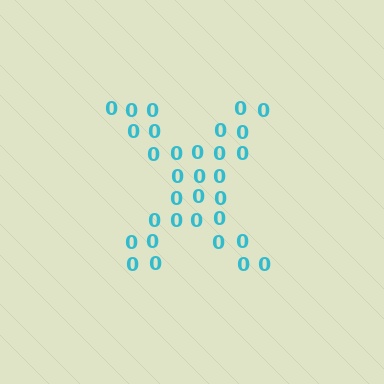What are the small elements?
The small elements are digit 0's.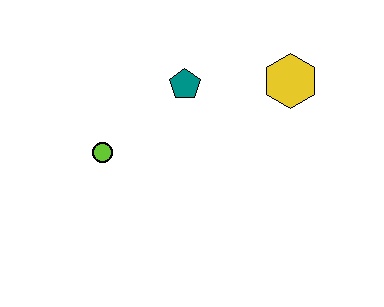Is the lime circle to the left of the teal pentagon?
Yes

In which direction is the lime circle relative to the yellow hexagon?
The lime circle is to the left of the yellow hexagon.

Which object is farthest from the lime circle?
The yellow hexagon is farthest from the lime circle.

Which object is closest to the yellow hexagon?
The teal pentagon is closest to the yellow hexagon.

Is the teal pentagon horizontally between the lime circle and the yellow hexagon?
Yes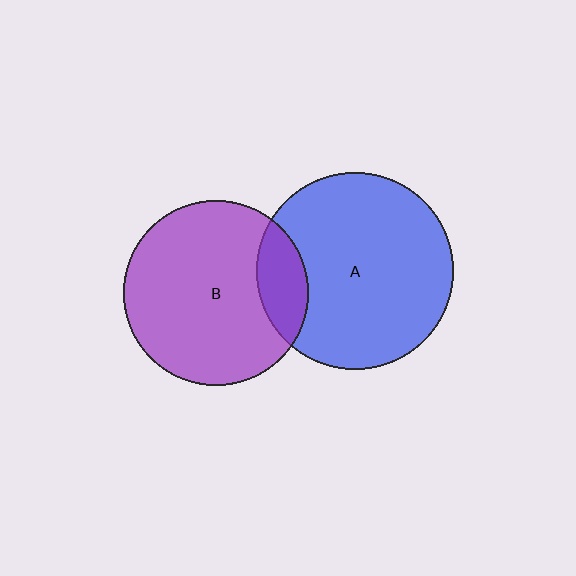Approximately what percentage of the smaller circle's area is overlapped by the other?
Approximately 15%.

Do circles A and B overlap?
Yes.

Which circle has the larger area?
Circle A (blue).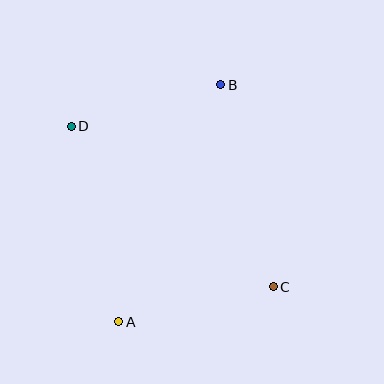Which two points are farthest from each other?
Points A and B are farthest from each other.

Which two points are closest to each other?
Points B and D are closest to each other.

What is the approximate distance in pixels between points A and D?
The distance between A and D is approximately 201 pixels.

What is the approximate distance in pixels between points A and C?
The distance between A and C is approximately 158 pixels.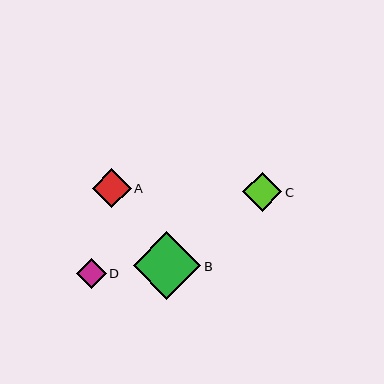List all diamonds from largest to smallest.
From largest to smallest: B, C, A, D.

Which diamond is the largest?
Diamond B is the largest with a size of approximately 68 pixels.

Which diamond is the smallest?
Diamond D is the smallest with a size of approximately 30 pixels.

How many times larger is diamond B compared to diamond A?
Diamond B is approximately 1.7 times the size of diamond A.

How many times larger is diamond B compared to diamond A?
Diamond B is approximately 1.7 times the size of diamond A.